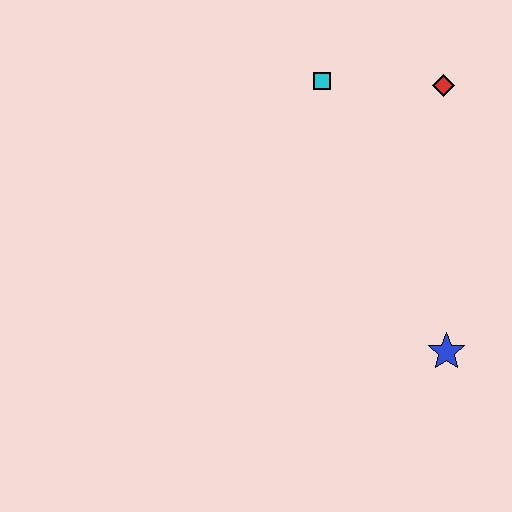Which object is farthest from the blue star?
The cyan square is farthest from the blue star.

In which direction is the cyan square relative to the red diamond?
The cyan square is to the left of the red diamond.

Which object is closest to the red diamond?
The cyan square is closest to the red diamond.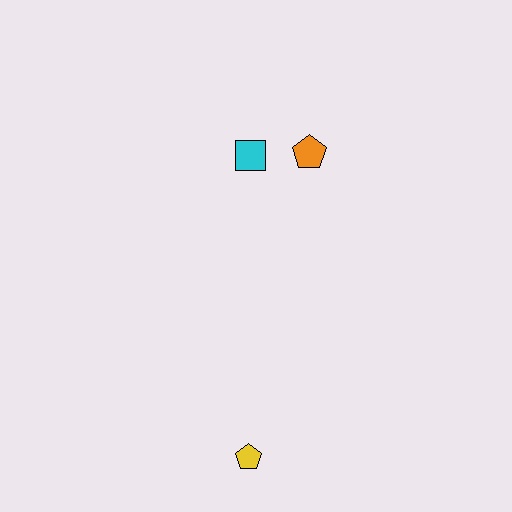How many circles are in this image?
There are no circles.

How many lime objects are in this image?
There are no lime objects.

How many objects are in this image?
There are 3 objects.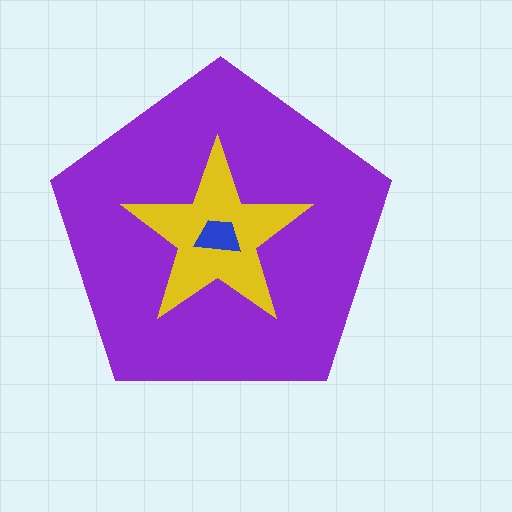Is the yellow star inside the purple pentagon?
Yes.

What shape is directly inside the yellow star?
The blue trapezoid.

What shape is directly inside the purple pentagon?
The yellow star.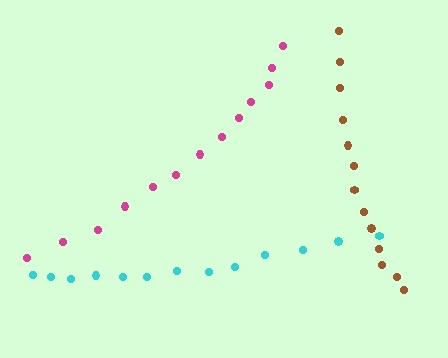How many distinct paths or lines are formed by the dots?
There are 3 distinct paths.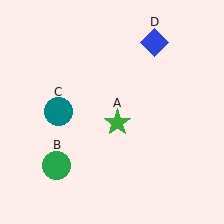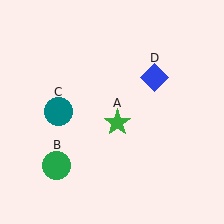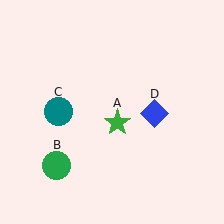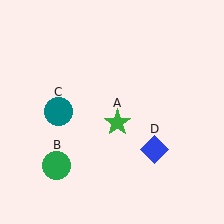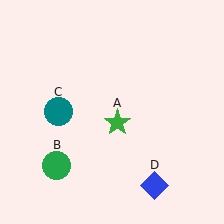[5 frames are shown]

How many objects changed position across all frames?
1 object changed position: blue diamond (object D).